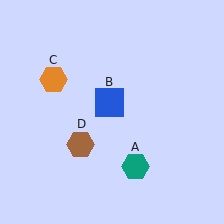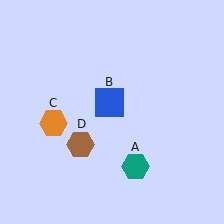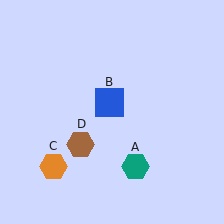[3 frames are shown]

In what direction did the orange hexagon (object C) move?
The orange hexagon (object C) moved down.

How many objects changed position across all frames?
1 object changed position: orange hexagon (object C).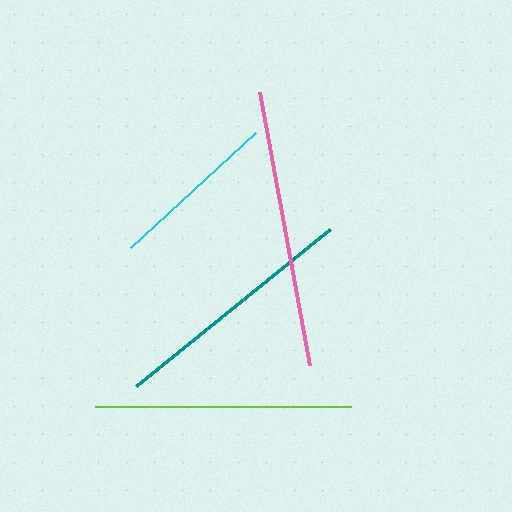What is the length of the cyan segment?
The cyan segment is approximately 170 pixels long.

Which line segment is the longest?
The pink line is the longest at approximately 277 pixels.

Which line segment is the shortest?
The cyan line is the shortest at approximately 170 pixels.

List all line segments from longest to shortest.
From longest to shortest: pink, lime, teal, cyan.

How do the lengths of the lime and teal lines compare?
The lime and teal lines are approximately the same length.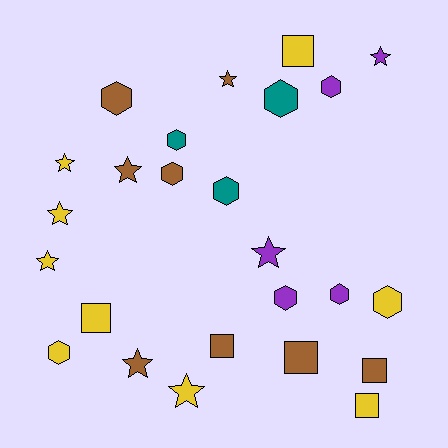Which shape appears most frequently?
Hexagon, with 10 objects.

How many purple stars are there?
There are 2 purple stars.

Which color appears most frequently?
Yellow, with 9 objects.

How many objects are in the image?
There are 25 objects.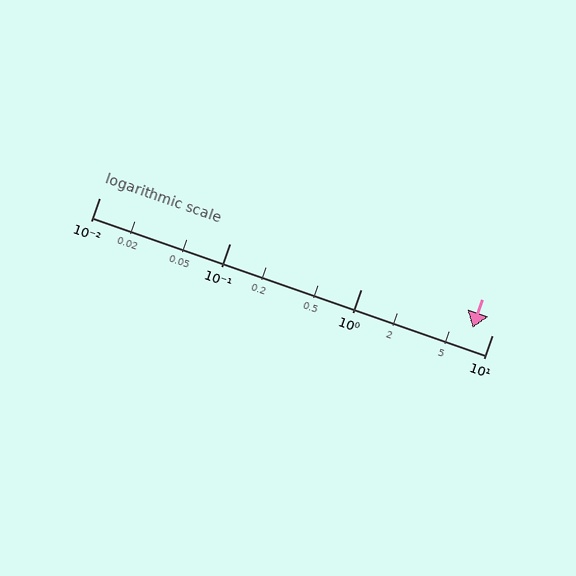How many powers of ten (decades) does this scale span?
The scale spans 3 decades, from 0.01 to 10.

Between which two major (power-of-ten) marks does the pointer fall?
The pointer is between 1 and 10.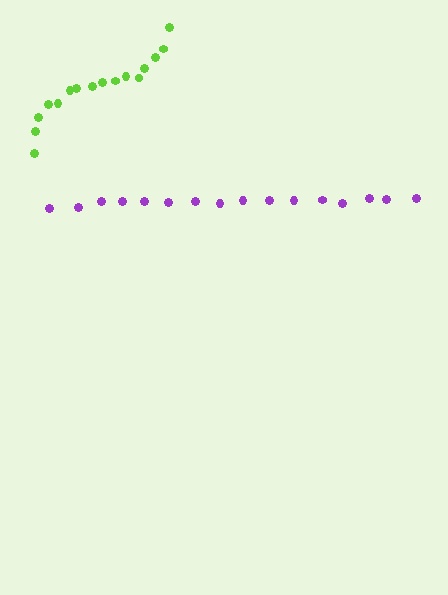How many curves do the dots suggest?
There are 2 distinct paths.